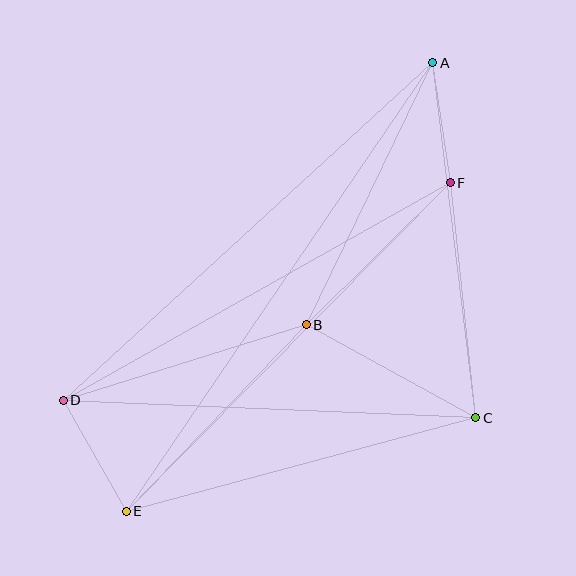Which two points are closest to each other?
Points A and F are closest to each other.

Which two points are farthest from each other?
Points A and E are farthest from each other.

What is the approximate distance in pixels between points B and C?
The distance between B and C is approximately 193 pixels.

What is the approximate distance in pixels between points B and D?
The distance between B and D is approximately 254 pixels.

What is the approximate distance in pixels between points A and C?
The distance between A and C is approximately 358 pixels.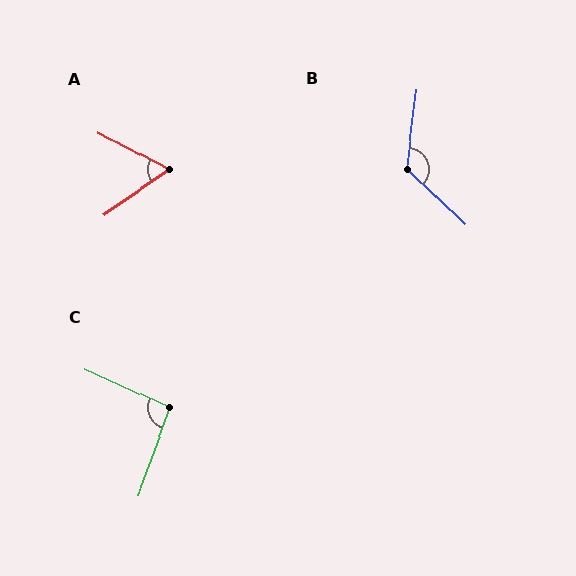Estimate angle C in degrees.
Approximately 94 degrees.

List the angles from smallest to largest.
A (62°), C (94°), B (127°).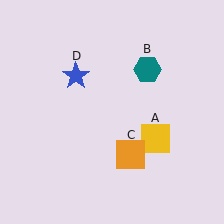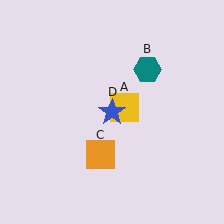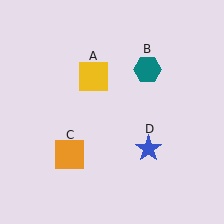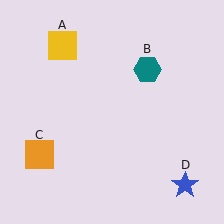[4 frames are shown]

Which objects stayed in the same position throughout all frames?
Teal hexagon (object B) remained stationary.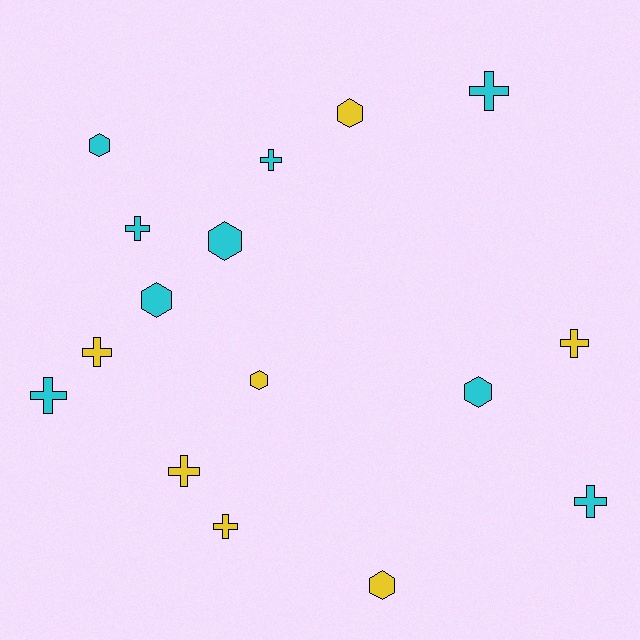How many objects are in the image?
There are 16 objects.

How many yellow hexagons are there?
There are 3 yellow hexagons.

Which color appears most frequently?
Cyan, with 9 objects.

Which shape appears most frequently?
Cross, with 9 objects.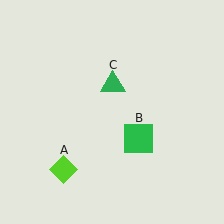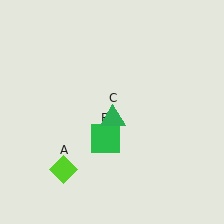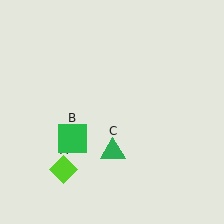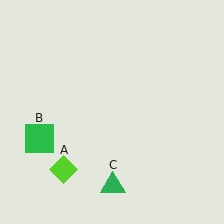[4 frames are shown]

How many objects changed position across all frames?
2 objects changed position: green square (object B), green triangle (object C).